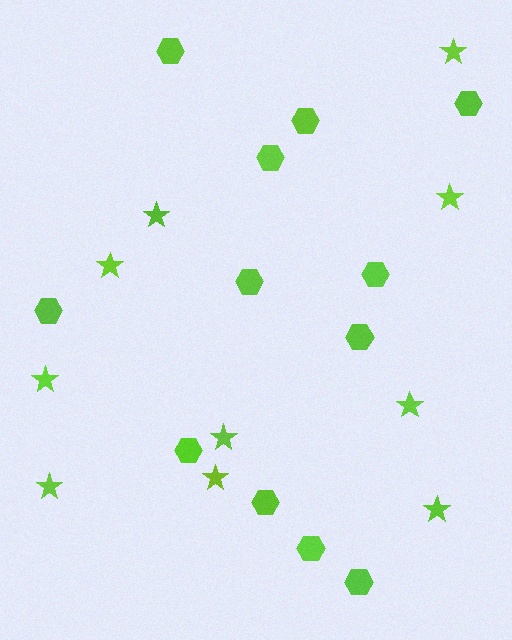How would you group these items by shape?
There are 2 groups: one group of stars (10) and one group of hexagons (12).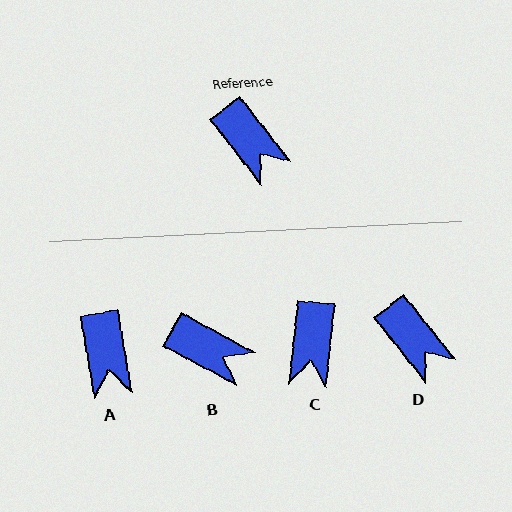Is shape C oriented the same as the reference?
No, it is off by about 44 degrees.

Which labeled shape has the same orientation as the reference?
D.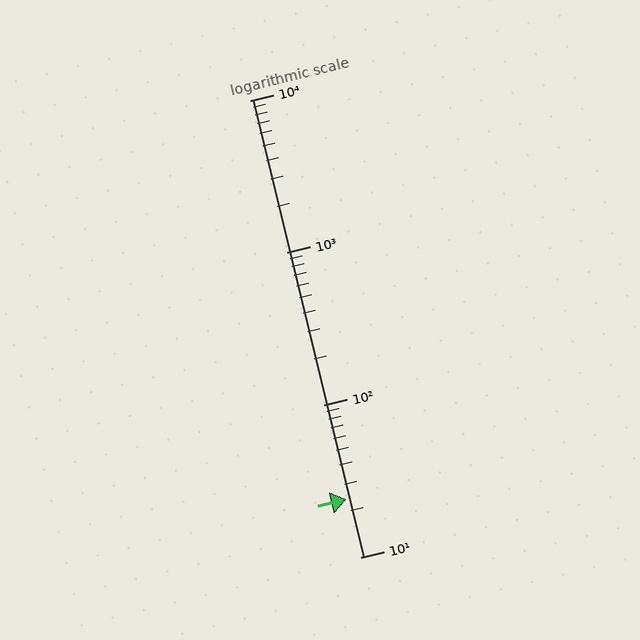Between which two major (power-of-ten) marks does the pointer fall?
The pointer is between 10 and 100.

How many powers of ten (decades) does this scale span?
The scale spans 3 decades, from 10 to 10000.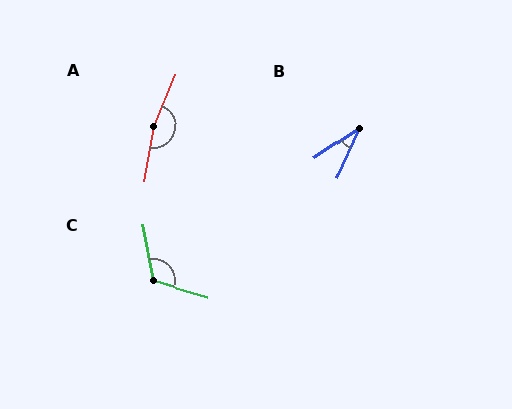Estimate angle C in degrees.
Approximately 117 degrees.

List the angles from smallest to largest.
B (32°), C (117°), A (167°).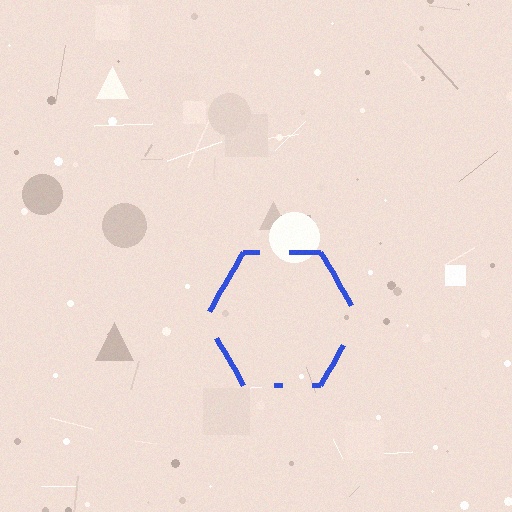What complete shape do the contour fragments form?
The contour fragments form a hexagon.